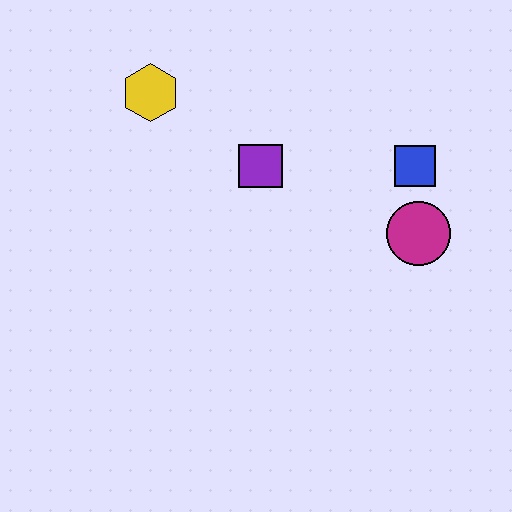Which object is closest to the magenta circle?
The blue square is closest to the magenta circle.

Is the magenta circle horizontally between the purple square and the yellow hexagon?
No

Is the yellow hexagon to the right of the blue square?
No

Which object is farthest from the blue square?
The yellow hexagon is farthest from the blue square.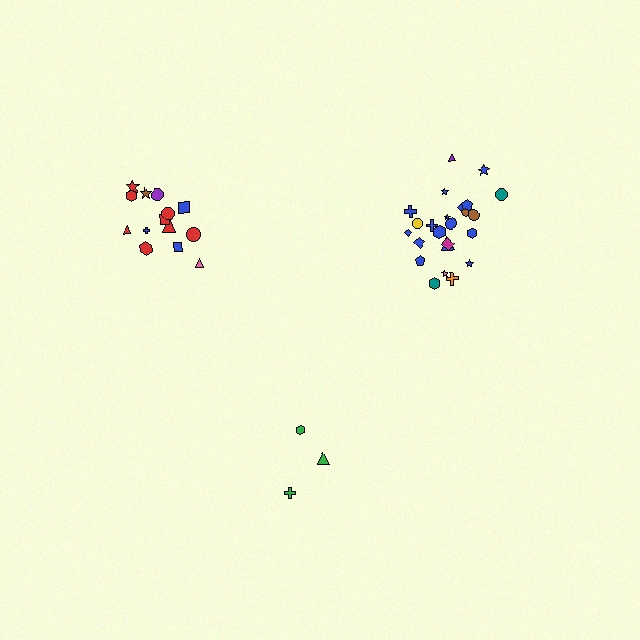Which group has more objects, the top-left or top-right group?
The top-right group.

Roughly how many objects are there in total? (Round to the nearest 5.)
Roughly 45 objects in total.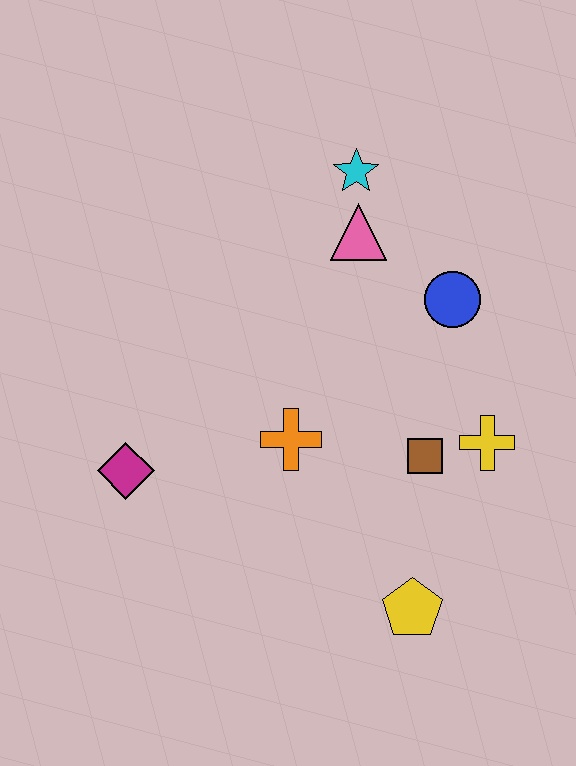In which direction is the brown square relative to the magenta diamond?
The brown square is to the right of the magenta diamond.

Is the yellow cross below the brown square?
No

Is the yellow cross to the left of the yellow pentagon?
No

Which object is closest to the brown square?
The yellow cross is closest to the brown square.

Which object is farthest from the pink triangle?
The yellow pentagon is farthest from the pink triangle.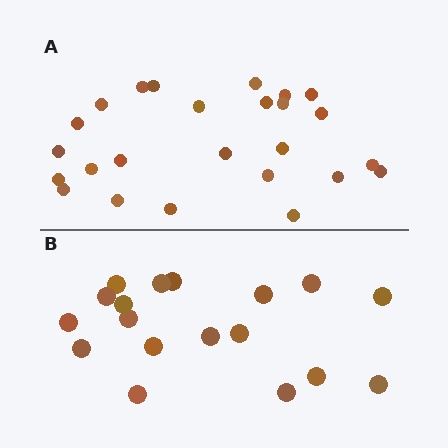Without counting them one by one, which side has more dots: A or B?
Region A (the top region) has more dots.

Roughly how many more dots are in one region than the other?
Region A has roughly 8 or so more dots than region B.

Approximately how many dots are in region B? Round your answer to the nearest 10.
About 20 dots. (The exact count is 18, which rounds to 20.)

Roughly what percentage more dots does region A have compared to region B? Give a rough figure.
About 40% more.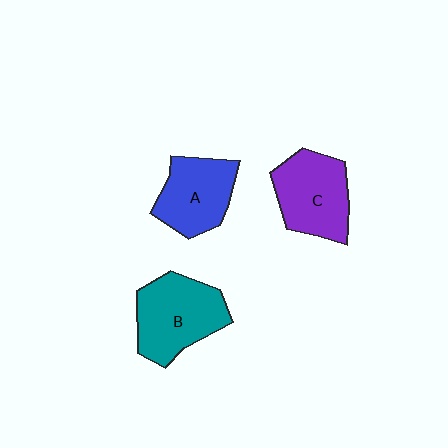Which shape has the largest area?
Shape B (teal).